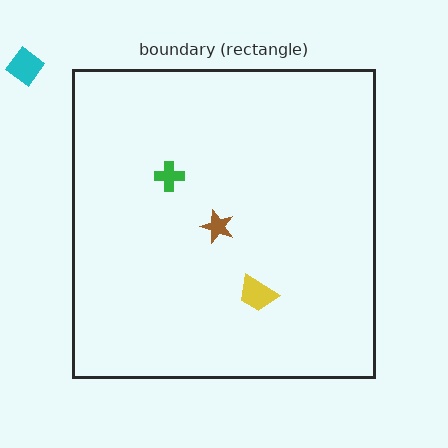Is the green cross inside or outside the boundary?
Inside.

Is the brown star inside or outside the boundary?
Inside.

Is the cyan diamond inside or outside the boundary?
Outside.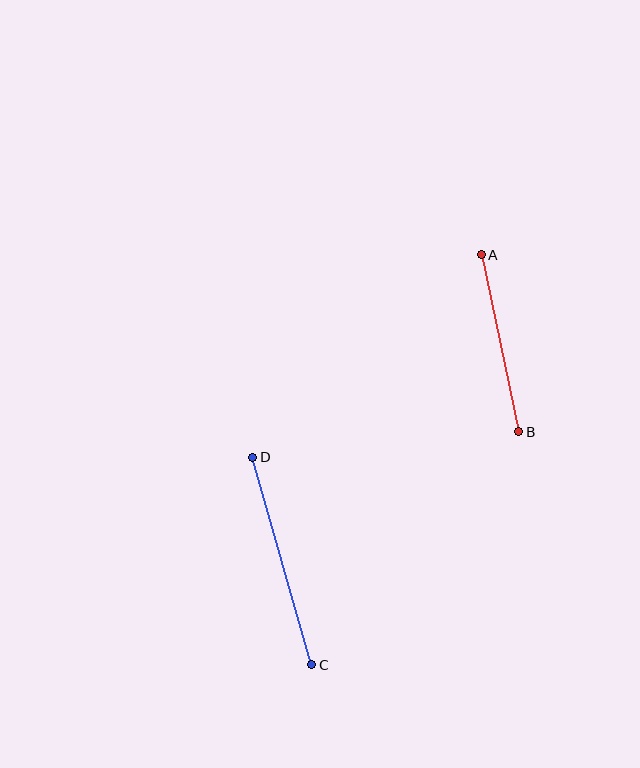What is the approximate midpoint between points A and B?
The midpoint is at approximately (500, 343) pixels.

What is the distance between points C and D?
The distance is approximately 216 pixels.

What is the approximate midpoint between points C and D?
The midpoint is at approximately (282, 561) pixels.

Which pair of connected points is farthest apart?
Points C and D are farthest apart.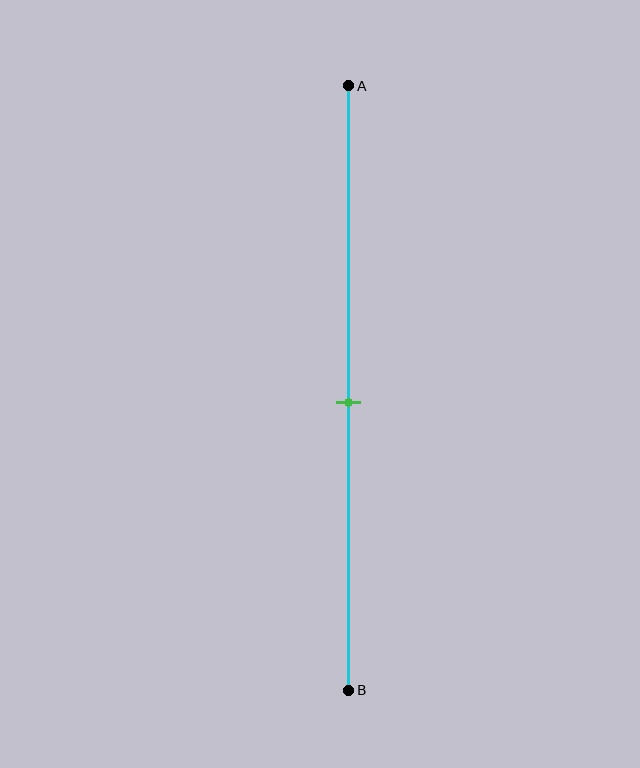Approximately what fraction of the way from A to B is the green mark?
The green mark is approximately 50% of the way from A to B.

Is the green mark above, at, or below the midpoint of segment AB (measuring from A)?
The green mark is approximately at the midpoint of segment AB.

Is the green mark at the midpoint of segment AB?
Yes, the mark is approximately at the midpoint.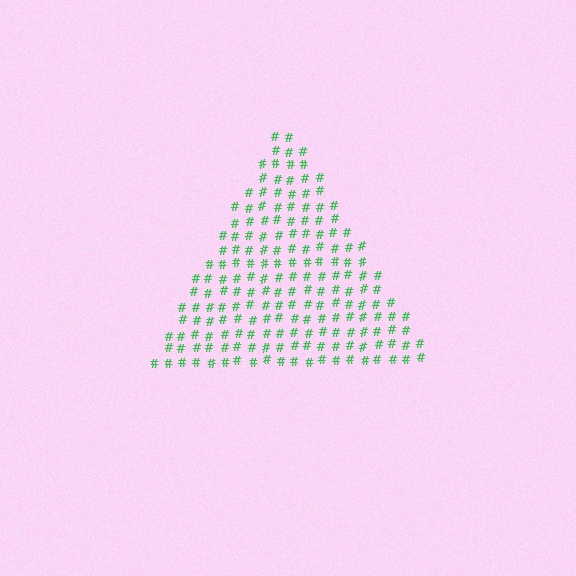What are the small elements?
The small elements are hash symbols.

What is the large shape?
The large shape is a triangle.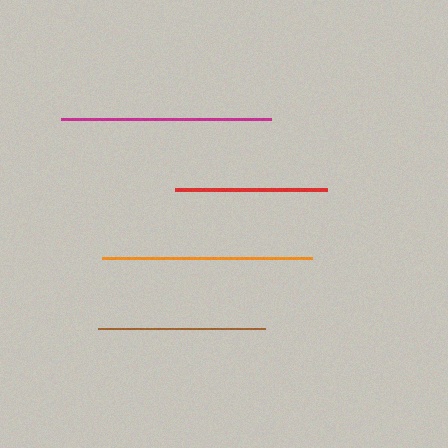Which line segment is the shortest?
The red line is the shortest at approximately 153 pixels.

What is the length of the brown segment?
The brown segment is approximately 167 pixels long.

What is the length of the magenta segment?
The magenta segment is approximately 210 pixels long.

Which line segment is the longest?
The magenta line is the longest at approximately 210 pixels.